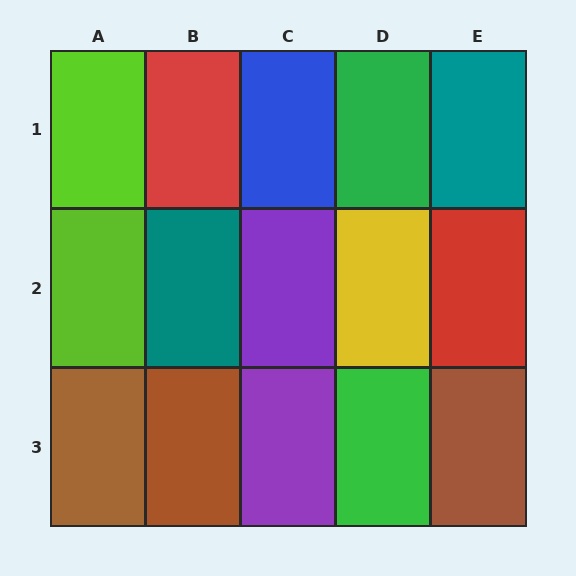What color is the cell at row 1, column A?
Lime.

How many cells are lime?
2 cells are lime.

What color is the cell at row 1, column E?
Teal.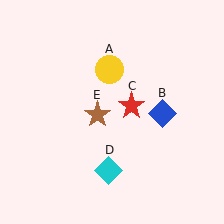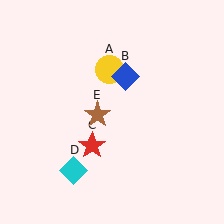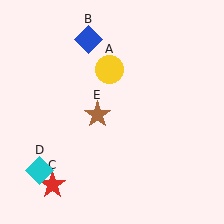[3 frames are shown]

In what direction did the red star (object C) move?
The red star (object C) moved down and to the left.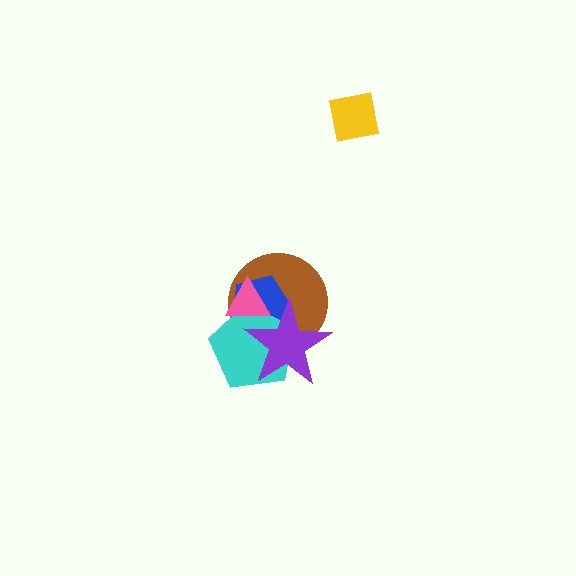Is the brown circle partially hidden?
Yes, it is partially covered by another shape.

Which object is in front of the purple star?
The pink triangle is in front of the purple star.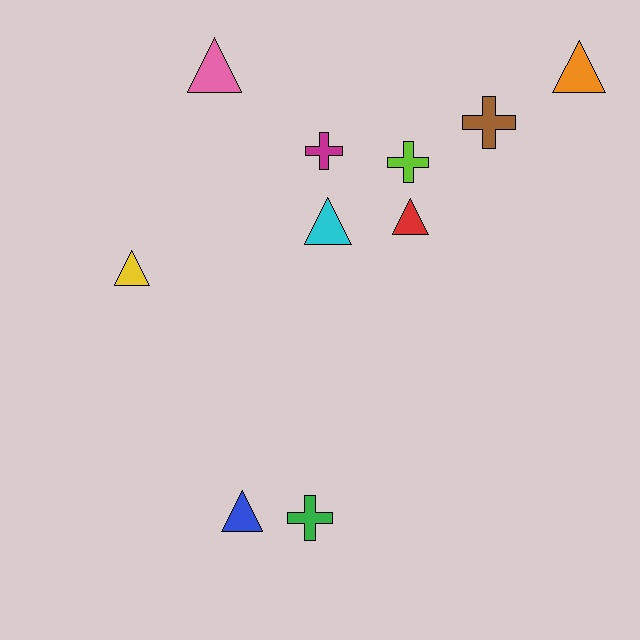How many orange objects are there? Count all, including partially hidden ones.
There is 1 orange object.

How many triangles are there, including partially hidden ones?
There are 6 triangles.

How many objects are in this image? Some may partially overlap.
There are 10 objects.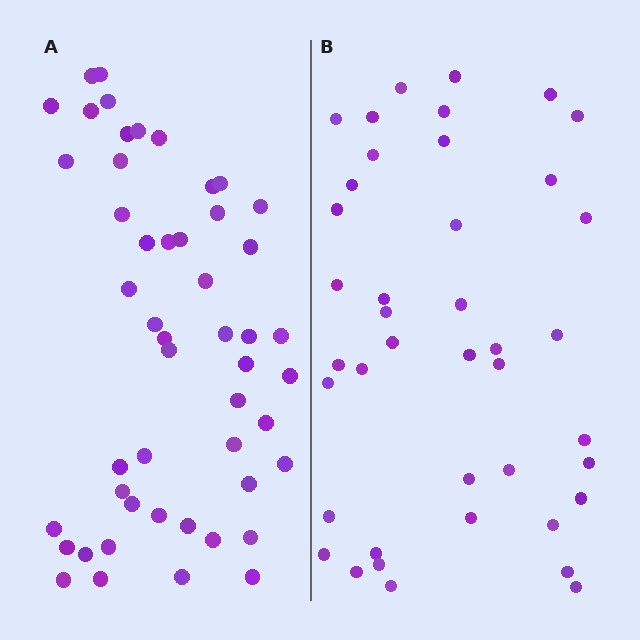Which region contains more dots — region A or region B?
Region A (the left region) has more dots.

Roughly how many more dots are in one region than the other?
Region A has roughly 8 or so more dots than region B.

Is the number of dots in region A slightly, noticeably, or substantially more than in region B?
Region A has only slightly more — the two regions are fairly close. The ratio is roughly 1.2 to 1.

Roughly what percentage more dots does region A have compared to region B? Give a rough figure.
About 20% more.